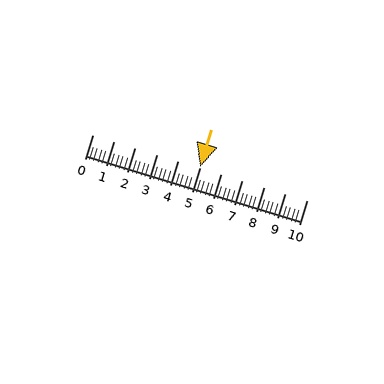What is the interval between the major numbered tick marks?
The major tick marks are spaced 1 units apart.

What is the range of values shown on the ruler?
The ruler shows values from 0 to 10.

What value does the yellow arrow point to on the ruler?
The yellow arrow points to approximately 5.0.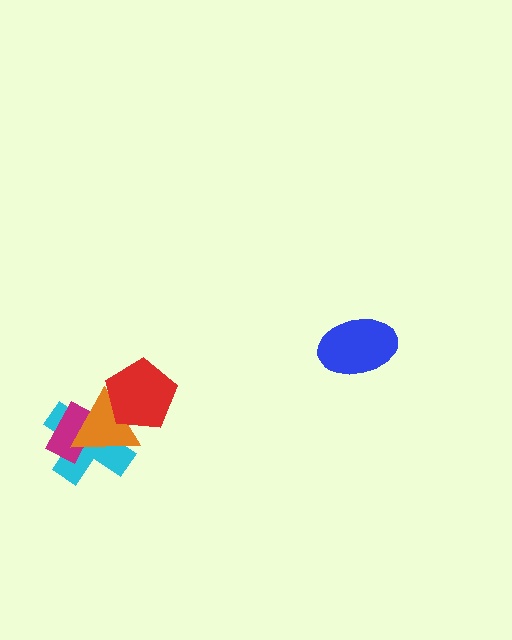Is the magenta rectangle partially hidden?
Yes, it is partially covered by another shape.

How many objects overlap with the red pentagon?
2 objects overlap with the red pentagon.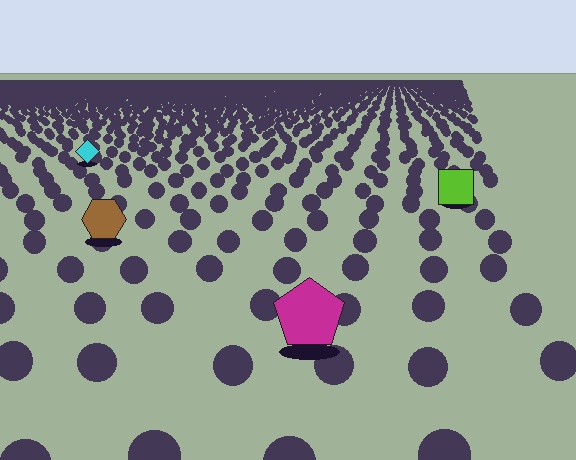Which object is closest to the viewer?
The magenta pentagon is closest. The texture marks near it are larger and more spread out.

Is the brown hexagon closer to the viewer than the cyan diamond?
Yes. The brown hexagon is closer — you can tell from the texture gradient: the ground texture is coarser near it.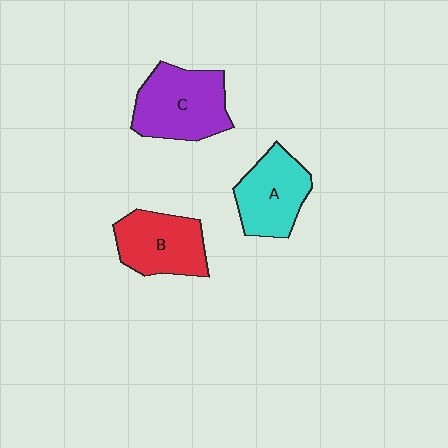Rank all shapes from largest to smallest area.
From largest to smallest: C (purple), B (red), A (cyan).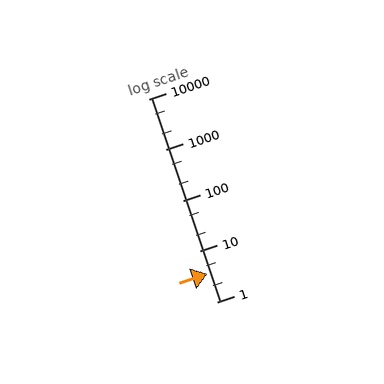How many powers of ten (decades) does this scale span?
The scale spans 4 decades, from 1 to 10000.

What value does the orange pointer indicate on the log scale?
The pointer indicates approximately 3.6.